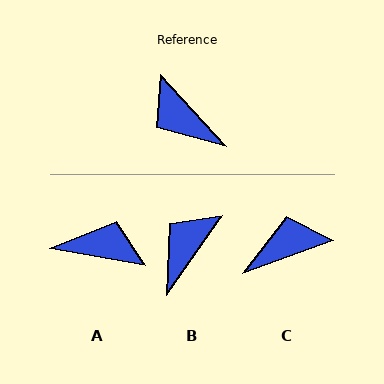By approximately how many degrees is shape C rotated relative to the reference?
Approximately 112 degrees clockwise.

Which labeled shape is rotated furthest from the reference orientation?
A, about 143 degrees away.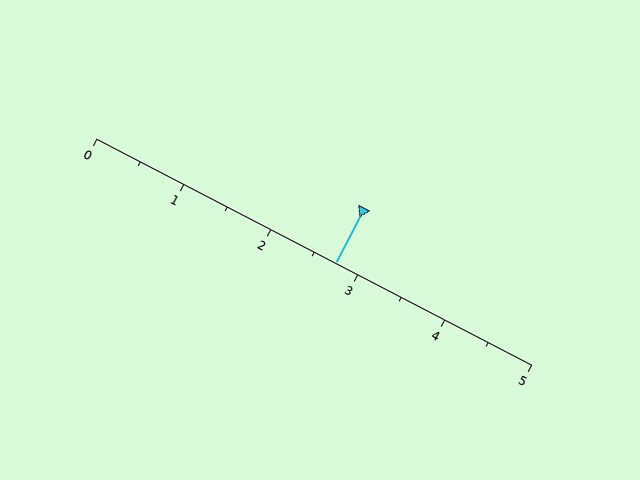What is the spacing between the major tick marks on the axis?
The major ticks are spaced 1 apart.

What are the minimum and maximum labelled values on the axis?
The axis runs from 0 to 5.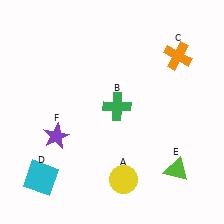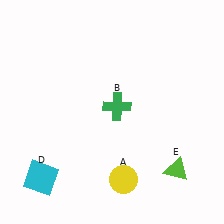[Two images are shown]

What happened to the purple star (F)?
The purple star (F) was removed in Image 2. It was in the bottom-left area of Image 1.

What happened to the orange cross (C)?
The orange cross (C) was removed in Image 2. It was in the top-right area of Image 1.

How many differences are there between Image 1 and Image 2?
There are 2 differences between the two images.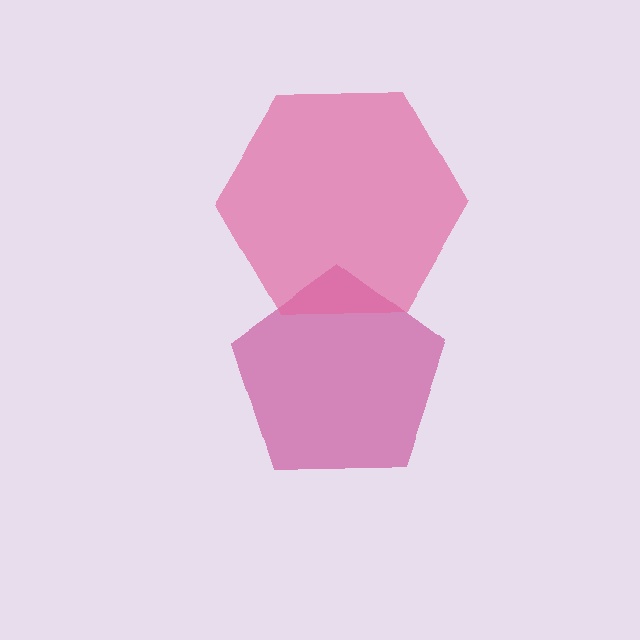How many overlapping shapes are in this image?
There are 2 overlapping shapes in the image.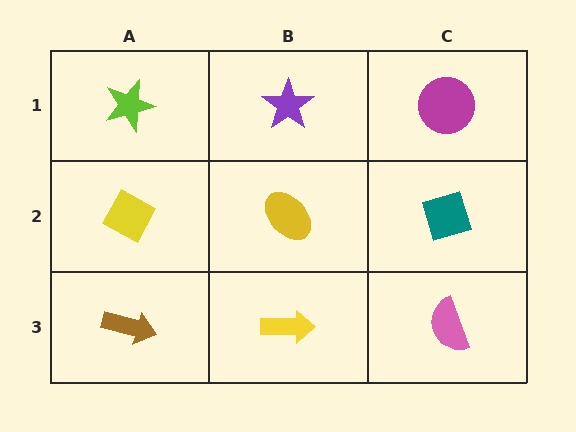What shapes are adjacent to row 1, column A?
A yellow diamond (row 2, column A), a purple star (row 1, column B).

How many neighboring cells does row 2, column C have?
3.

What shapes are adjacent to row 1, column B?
A yellow ellipse (row 2, column B), a lime star (row 1, column A), a magenta circle (row 1, column C).